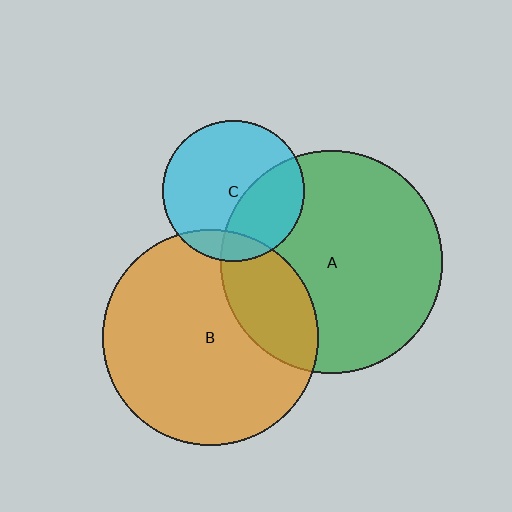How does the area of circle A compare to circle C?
Approximately 2.5 times.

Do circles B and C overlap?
Yes.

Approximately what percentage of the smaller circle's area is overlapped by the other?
Approximately 15%.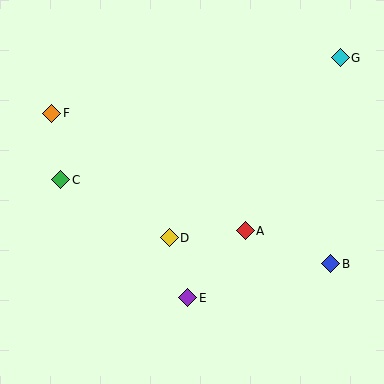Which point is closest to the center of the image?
Point D at (169, 238) is closest to the center.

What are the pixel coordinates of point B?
Point B is at (331, 264).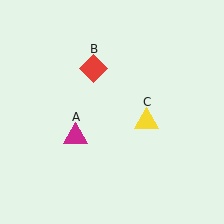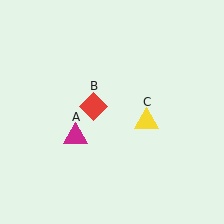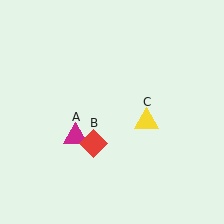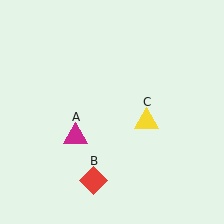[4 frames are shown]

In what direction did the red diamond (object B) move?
The red diamond (object B) moved down.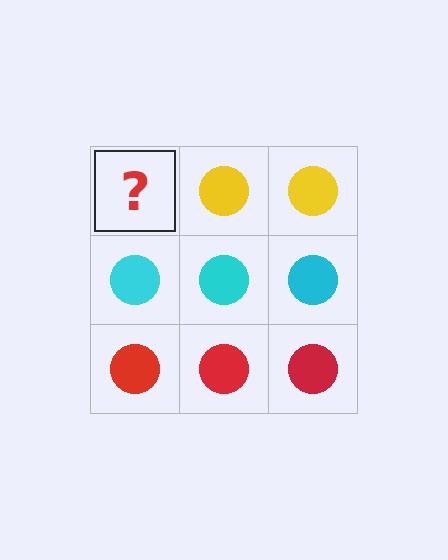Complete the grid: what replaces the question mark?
The question mark should be replaced with a yellow circle.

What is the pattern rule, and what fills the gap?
The rule is that each row has a consistent color. The gap should be filled with a yellow circle.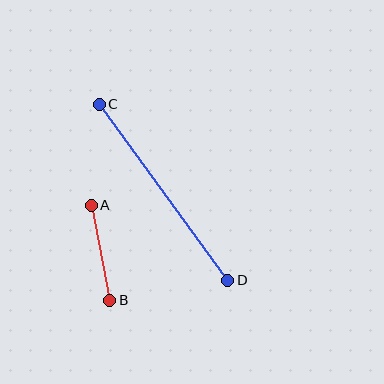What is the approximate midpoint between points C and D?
The midpoint is at approximately (164, 192) pixels.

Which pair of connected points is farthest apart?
Points C and D are farthest apart.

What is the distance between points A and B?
The distance is approximately 97 pixels.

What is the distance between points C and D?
The distance is approximately 218 pixels.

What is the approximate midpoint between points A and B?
The midpoint is at approximately (101, 253) pixels.